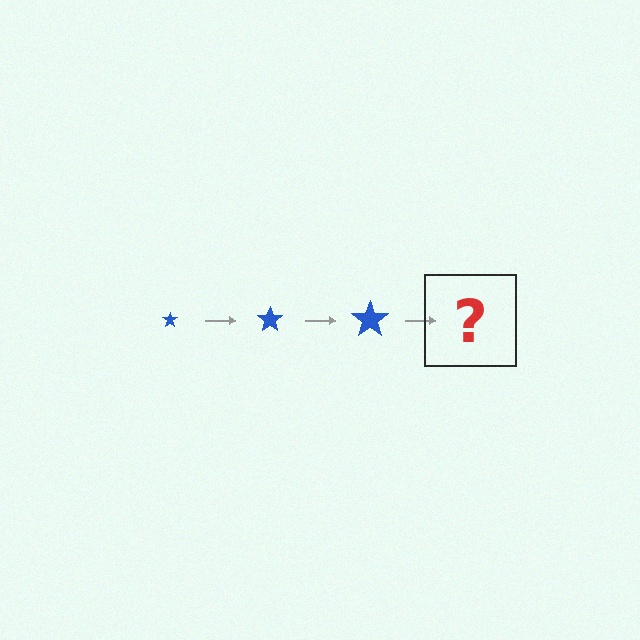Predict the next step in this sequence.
The next step is a blue star, larger than the previous one.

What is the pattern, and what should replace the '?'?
The pattern is that the star gets progressively larger each step. The '?' should be a blue star, larger than the previous one.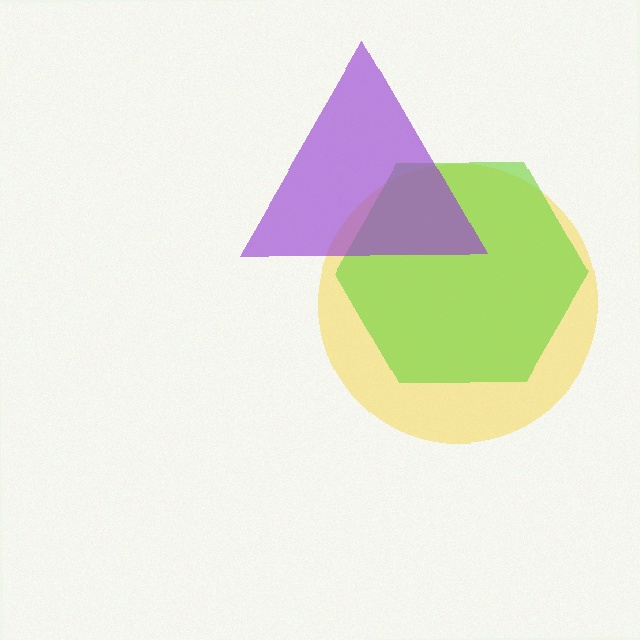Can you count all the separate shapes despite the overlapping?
Yes, there are 3 separate shapes.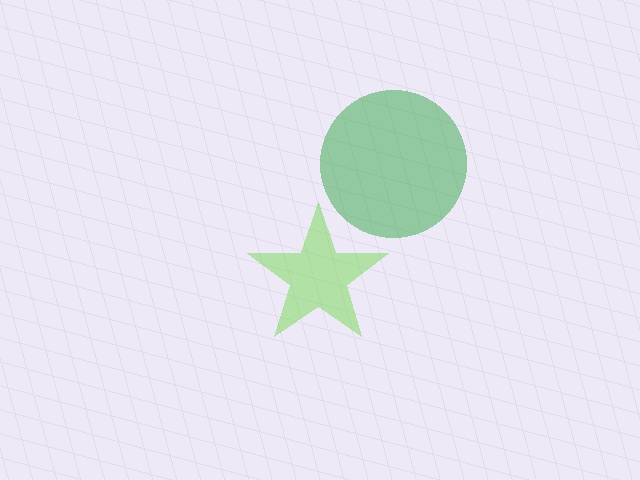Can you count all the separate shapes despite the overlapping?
Yes, there are 2 separate shapes.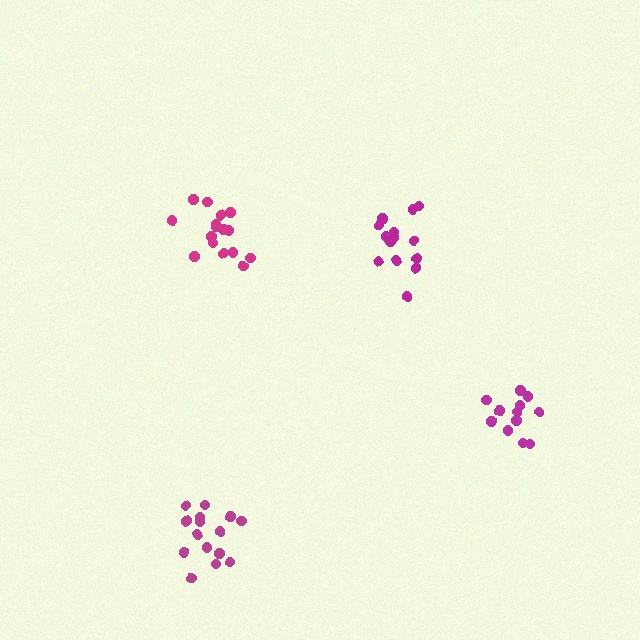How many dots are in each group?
Group 1: 16 dots, Group 2: 12 dots, Group 3: 14 dots, Group 4: 15 dots (57 total).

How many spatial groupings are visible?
There are 4 spatial groupings.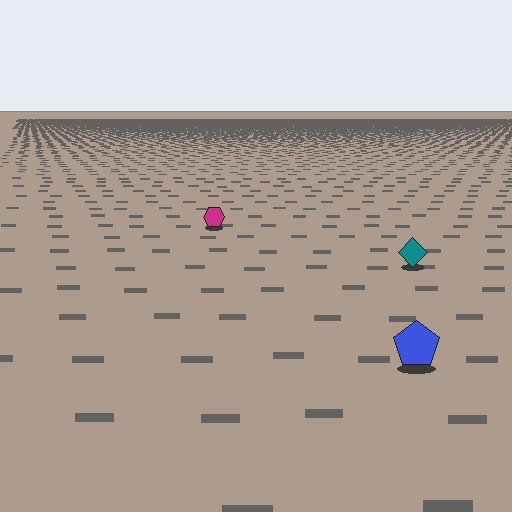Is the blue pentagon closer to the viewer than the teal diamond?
Yes. The blue pentagon is closer — you can tell from the texture gradient: the ground texture is coarser near it.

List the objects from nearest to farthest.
From nearest to farthest: the blue pentagon, the teal diamond, the magenta hexagon.